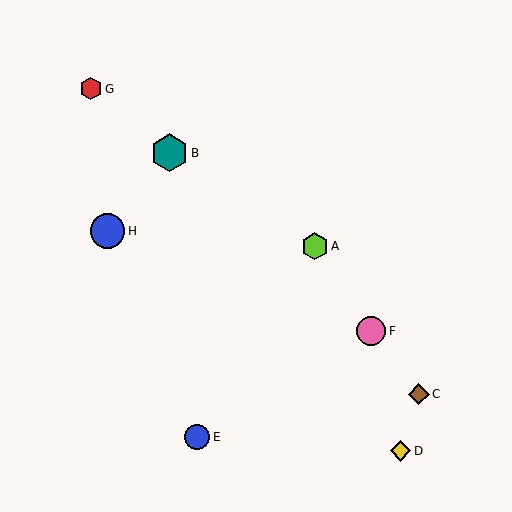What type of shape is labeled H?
Shape H is a blue circle.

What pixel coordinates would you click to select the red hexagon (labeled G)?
Click at (91, 89) to select the red hexagon G.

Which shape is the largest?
The teal hexagon (labeled B) is the largest.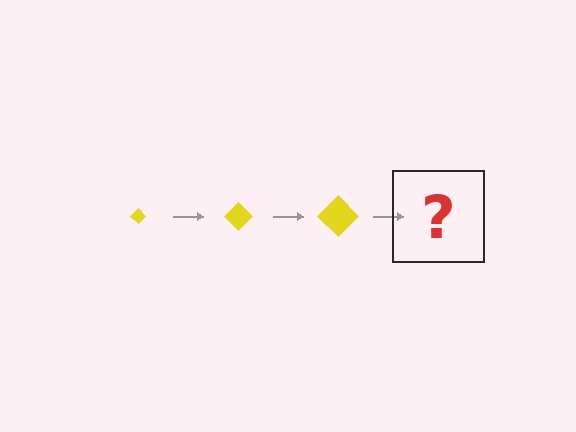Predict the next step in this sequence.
The next step is a yellow diamond, larger than the previous one.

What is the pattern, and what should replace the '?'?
The pattern is that the diamond gets progressively larger each step. The '?' should be a yellow diamond, larger than the previous one.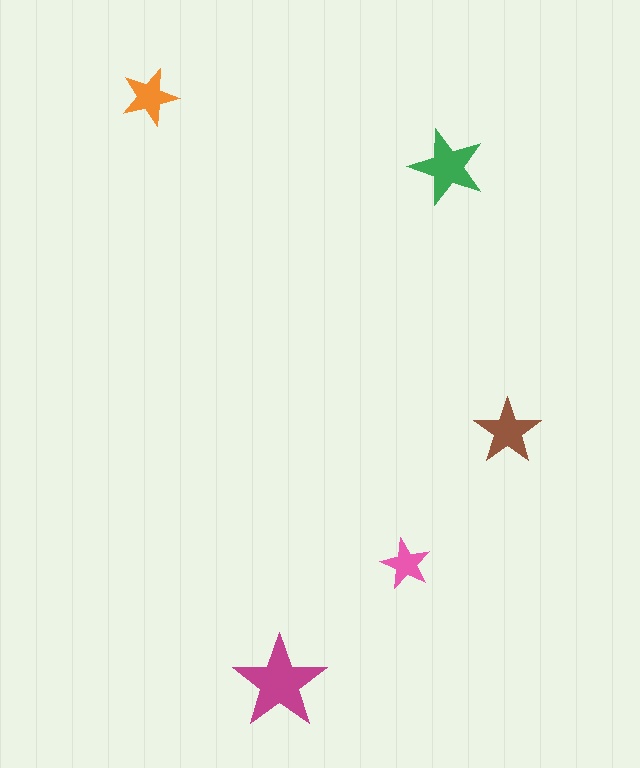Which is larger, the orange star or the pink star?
The orange one.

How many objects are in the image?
There are 5 objects in the image.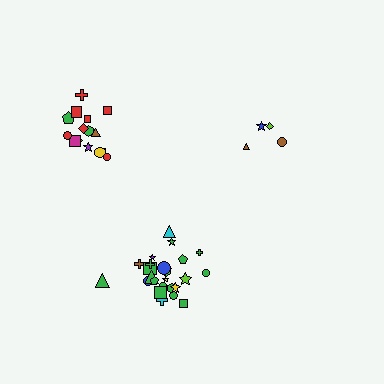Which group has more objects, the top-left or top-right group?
The top-left group.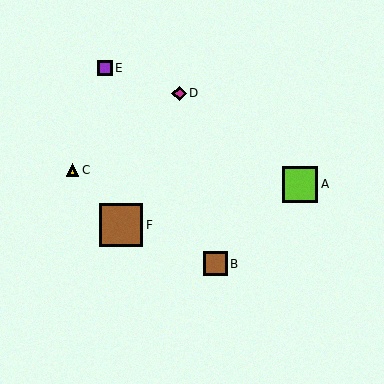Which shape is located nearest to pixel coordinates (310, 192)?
The lime square (labeled A) at (300, 184) is nearest to that location.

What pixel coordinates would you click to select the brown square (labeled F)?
Click at (121, 225) to select the brown square F.